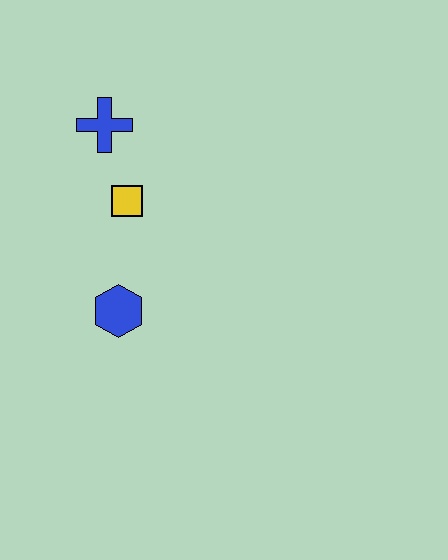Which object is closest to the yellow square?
The blue cross is closest to the yellow square.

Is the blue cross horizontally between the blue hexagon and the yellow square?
No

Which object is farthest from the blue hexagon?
The blue cross is farthest from the blue hexagon.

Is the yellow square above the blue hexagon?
Yes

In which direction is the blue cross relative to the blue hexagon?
The blue cross is above the blue hexagon.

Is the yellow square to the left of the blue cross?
No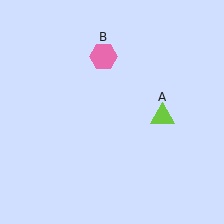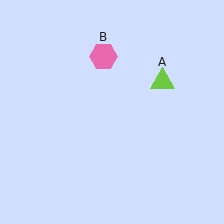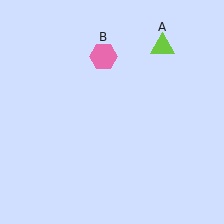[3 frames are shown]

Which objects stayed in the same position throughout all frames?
Pink hexagon (object B) remained stationary.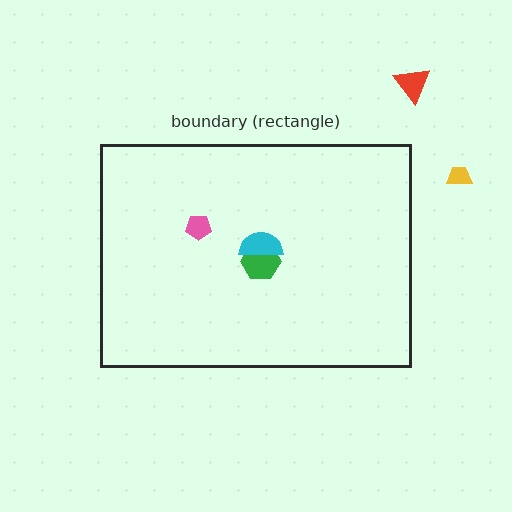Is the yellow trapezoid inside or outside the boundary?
Outside.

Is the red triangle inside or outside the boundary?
Outside.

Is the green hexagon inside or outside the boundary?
Inside.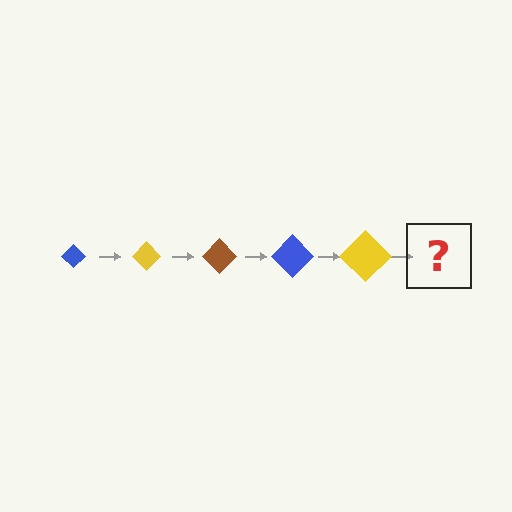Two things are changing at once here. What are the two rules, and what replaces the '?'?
The two rules are that the diamond grows larger each step and the color cycles through blue, yellow, and brown. The '?' should be a brown diamond, larger than the previous one.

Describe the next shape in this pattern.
It should be a brown diamond, larger than the previous one.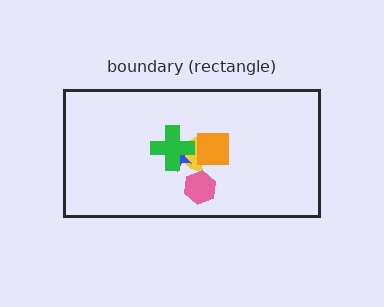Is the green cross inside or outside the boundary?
Inside.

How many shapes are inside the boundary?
5 inside, 0 outside.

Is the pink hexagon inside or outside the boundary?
Inside.